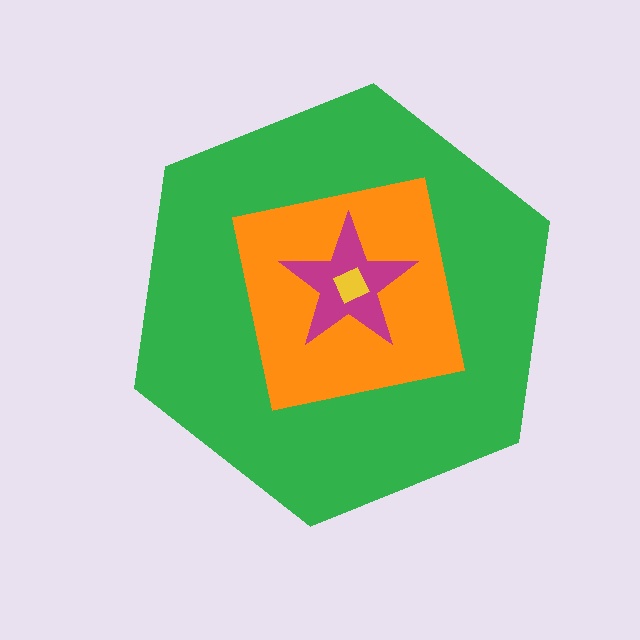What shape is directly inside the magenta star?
The yellow square.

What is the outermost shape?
The green hexagon.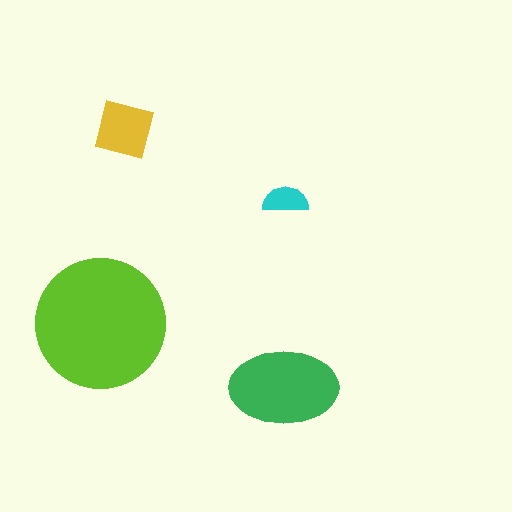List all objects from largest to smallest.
The lime circle, the green ellipse, the yellow square, the cyan semicircle.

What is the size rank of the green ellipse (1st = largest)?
2nd.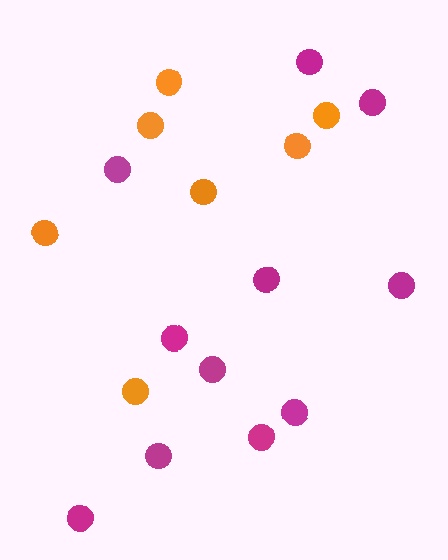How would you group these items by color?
There are 2 groups: one group of magenta circles (11) and one group of orange circles (7).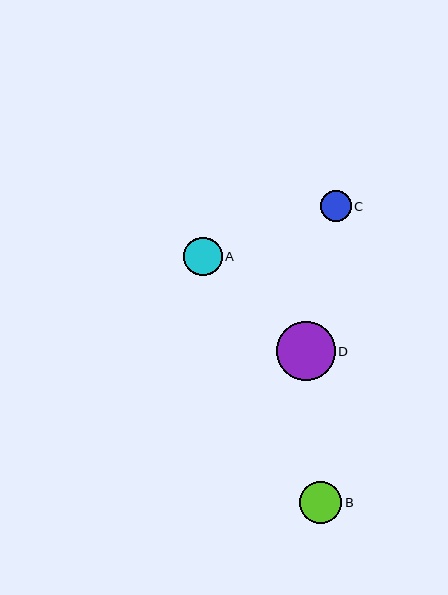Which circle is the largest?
Circle D is the largest with a size of approximately 59 pixels.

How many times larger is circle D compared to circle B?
Circle D is approximately 1.4 times the size of circle B.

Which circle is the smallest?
Circle C is the smallest with a size of approximately 31 pixels.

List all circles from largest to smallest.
From largest to smallest: D, B, A, C.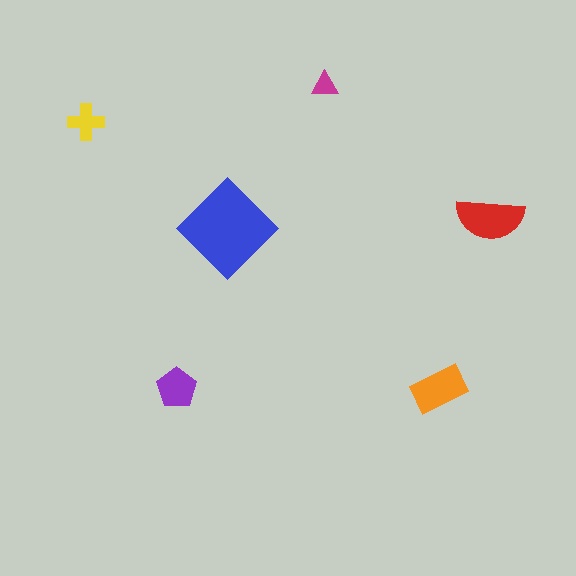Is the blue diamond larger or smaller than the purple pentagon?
Larger.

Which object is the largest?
The blue diamond.